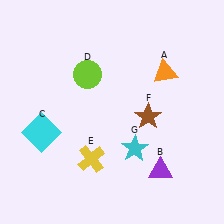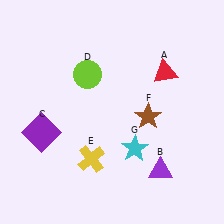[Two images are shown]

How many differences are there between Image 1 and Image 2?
There are 2 differences between the two images.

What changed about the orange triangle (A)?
In Image 1, A is orange. In Image 2, it changed to red.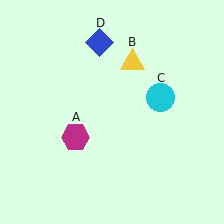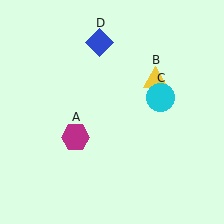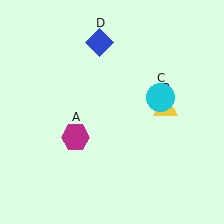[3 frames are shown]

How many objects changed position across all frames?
1 object changed position: yellow triangle (object B).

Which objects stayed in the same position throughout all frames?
Magenta hexagon (object A) and cyan circle (object C) and blue diamond (object D) remained stationary.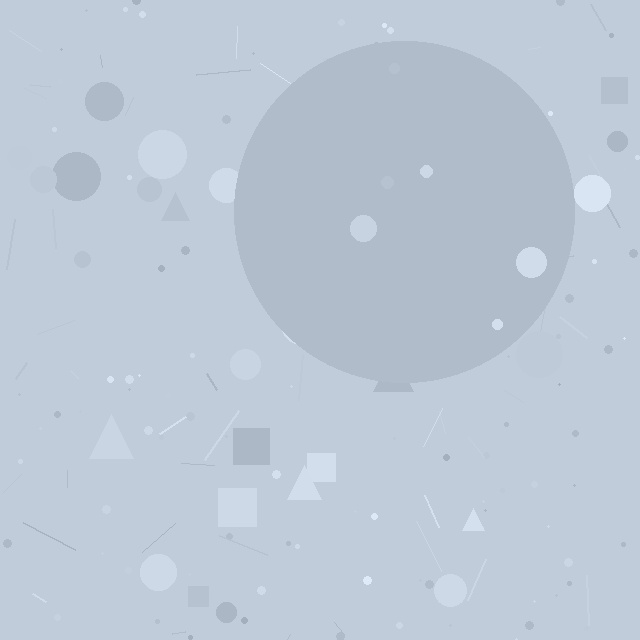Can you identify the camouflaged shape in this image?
The camouflaged shape is a circle.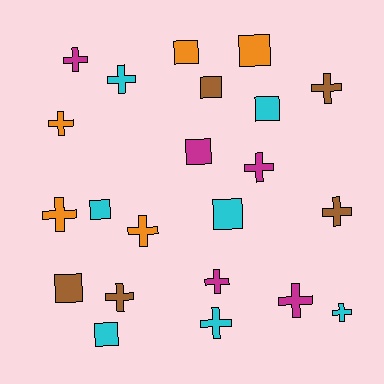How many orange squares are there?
There are 2 orange squares.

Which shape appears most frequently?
Cross, with 13 objects.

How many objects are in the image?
There are 22 objects.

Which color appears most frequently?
Cyan, with 7 objects.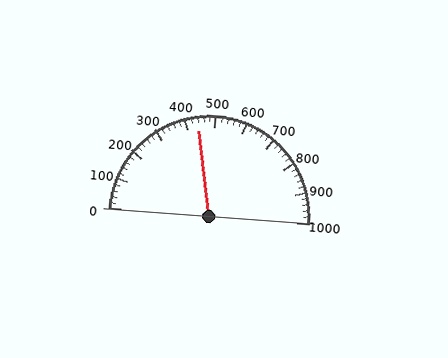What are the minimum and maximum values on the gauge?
The gauge ranges from 0 to 1000.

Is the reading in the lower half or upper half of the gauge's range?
The reading is in the lower half of the range (0 to 1000).